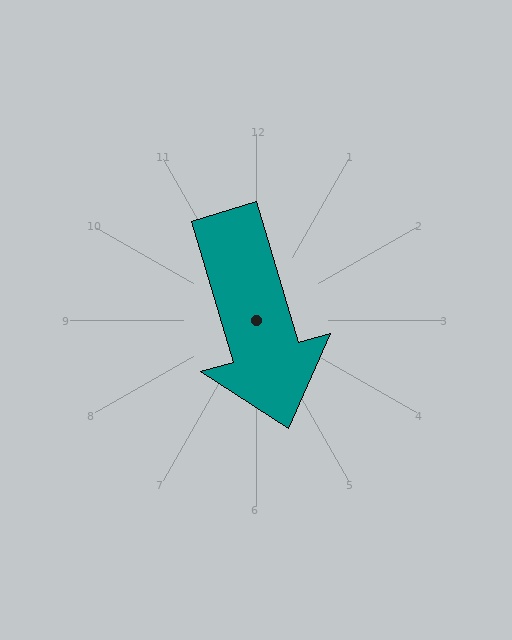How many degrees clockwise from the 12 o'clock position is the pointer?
Approximately 163 degrees.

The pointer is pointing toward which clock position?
Roughly 5 o'clock.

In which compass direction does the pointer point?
South.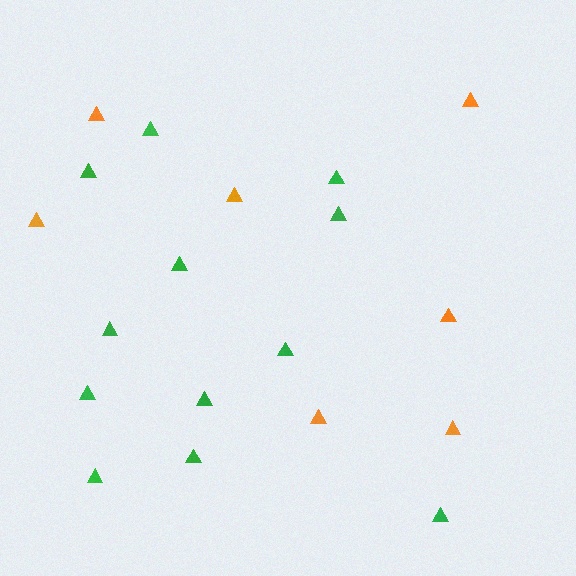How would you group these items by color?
There are 2 groups: one group of orange triangles (7) and one group of green triangles (12).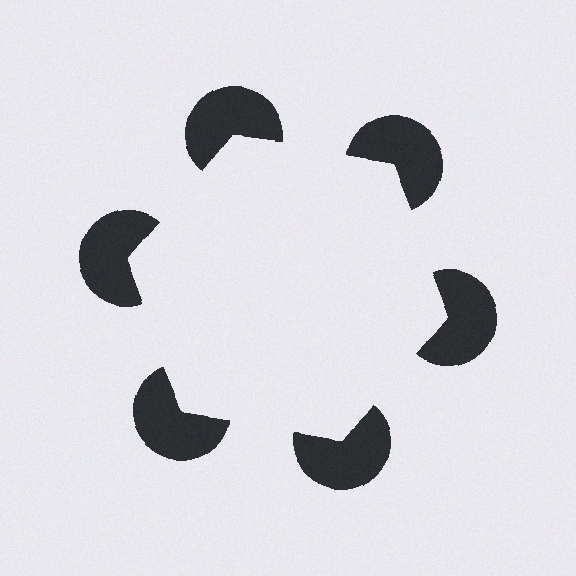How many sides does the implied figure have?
6 sides.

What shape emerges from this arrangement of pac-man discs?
An illusory hexagon — its edges are inferred from the aligned wedge cuts in the pac-man discs, not physically drawn.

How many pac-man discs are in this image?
There are 6 — one at each vertex of the illusory hexagon.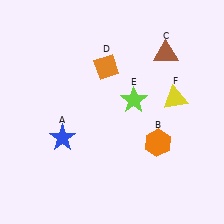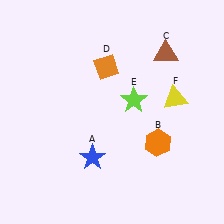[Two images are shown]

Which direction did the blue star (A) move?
The blue star (A) moved right.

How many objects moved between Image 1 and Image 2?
1 object moved between the two images.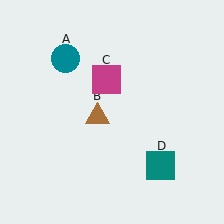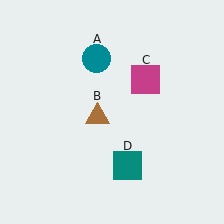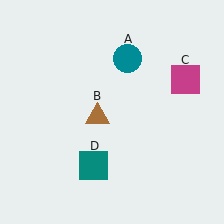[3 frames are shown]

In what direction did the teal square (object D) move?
The teal square (object D) moved left.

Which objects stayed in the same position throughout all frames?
Brown triangle (object B) remained stationary.